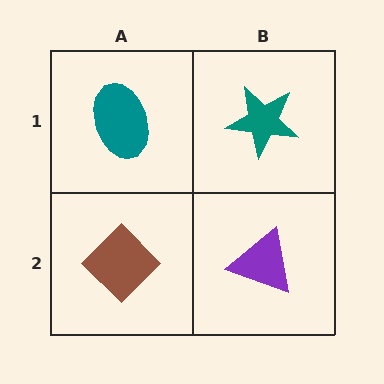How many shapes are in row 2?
2 shapes.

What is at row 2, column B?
A purple triangle.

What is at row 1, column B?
A teal star.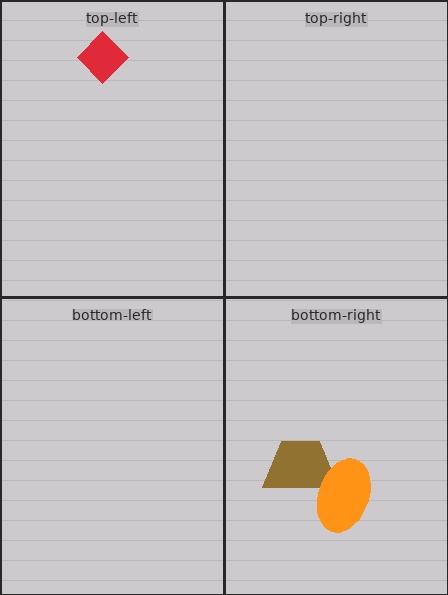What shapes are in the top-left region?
The red diamond.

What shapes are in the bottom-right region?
The brown trapezoid, the orange ellipse.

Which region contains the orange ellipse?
The bottom-right region.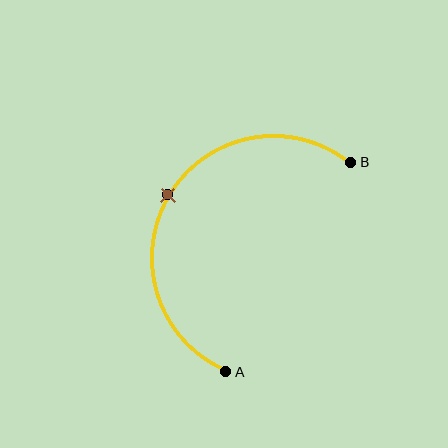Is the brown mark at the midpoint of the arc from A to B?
Yes. The brown mark lies on the arc at equal arc-length from both A and B — it is the arc midpoint.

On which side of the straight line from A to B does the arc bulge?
The arc bulges to the left of the straight line connecting A and B.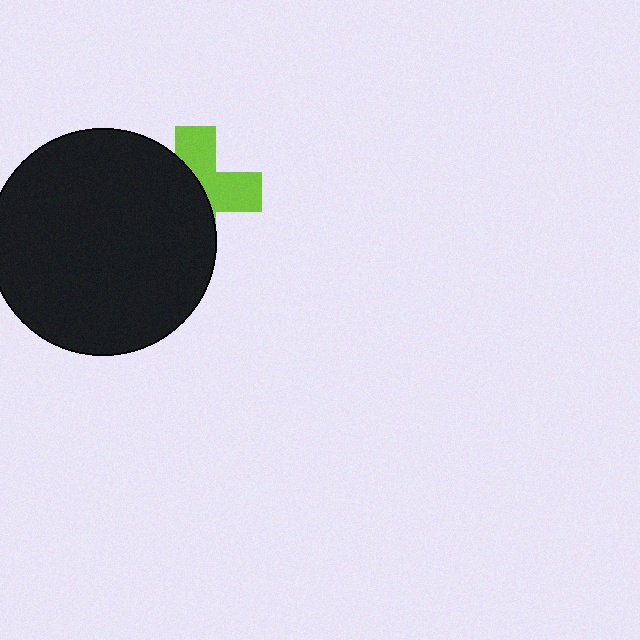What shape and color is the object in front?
The object in front is a black circle.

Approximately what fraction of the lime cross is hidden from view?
Roughly 56% of the lime cross is hidden behind the black circle.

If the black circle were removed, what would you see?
You would see the complete lime cross.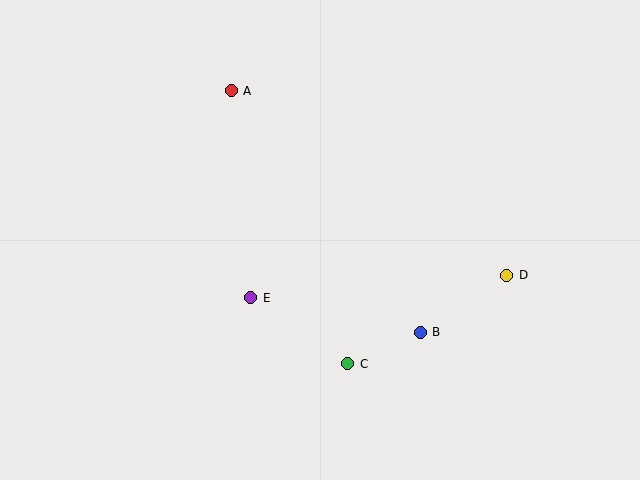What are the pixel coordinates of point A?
Point A is at (231, 91).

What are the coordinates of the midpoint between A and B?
The midpoint between A and B is at (326, 212).